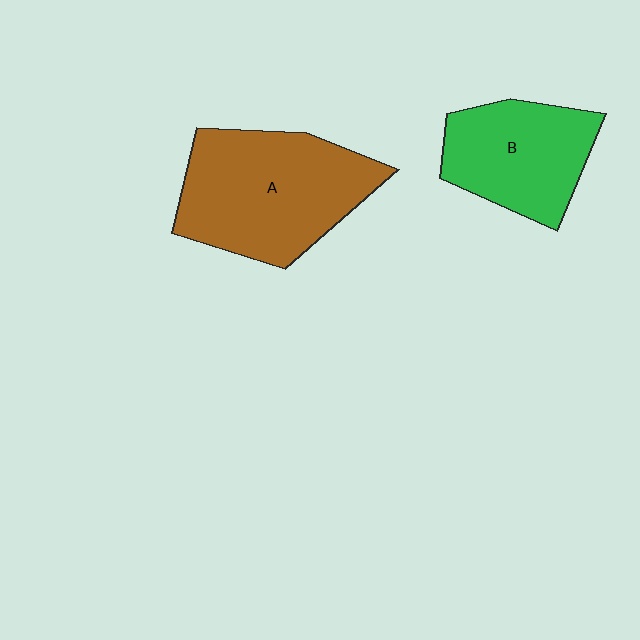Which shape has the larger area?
Shape A (brown).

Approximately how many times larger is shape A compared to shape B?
Approximately 1.4 times.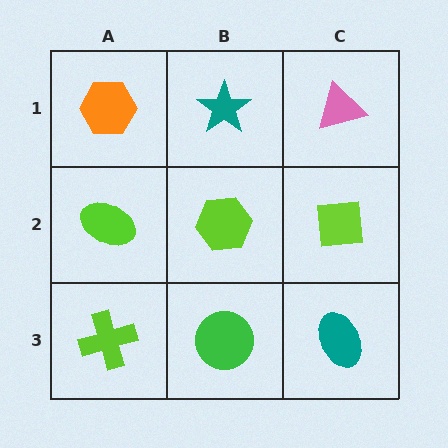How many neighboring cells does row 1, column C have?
2.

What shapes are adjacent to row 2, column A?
An orange hexagon (row 1, column A), a lime cross (row 3, column A), a lime hexagon (row 2, column B).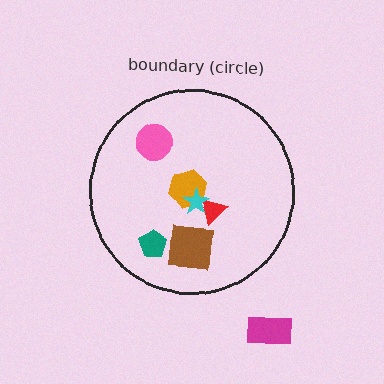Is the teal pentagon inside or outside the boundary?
Inside.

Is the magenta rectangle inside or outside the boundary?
Outside.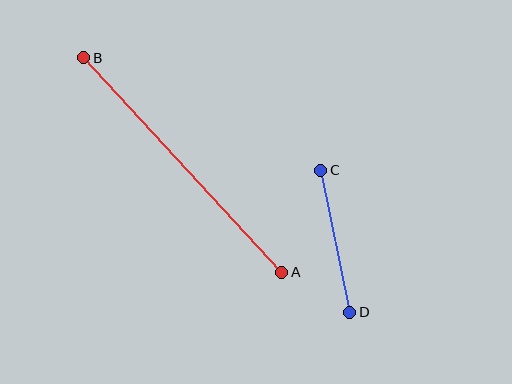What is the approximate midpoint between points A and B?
The midpoint is at approximately (183, 165) pixels.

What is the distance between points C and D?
The distance is approximately 145 pixels.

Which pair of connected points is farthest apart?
Points A and B are farthest apart.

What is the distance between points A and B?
The distance is approximately 292 pixels.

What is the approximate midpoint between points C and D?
The midpoint is at approximately (335, 241) pixels.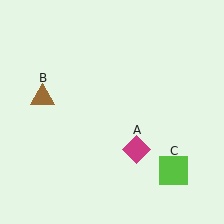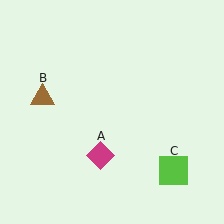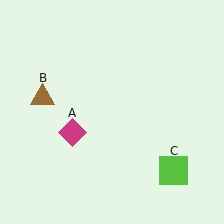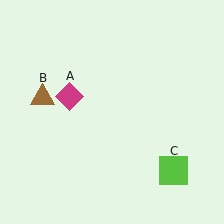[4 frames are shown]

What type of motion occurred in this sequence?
The magenta diamond (object A) rotated clockwise around the center of the scene.